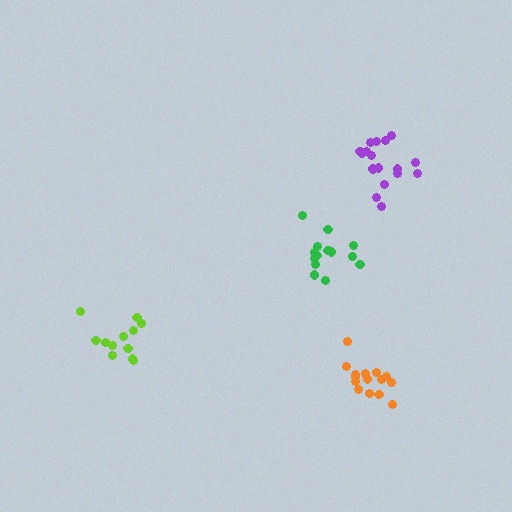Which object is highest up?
The purple cluster is topmost.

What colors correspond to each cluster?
The clusters are colored: orange, green, lime, purple.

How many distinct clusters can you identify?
There are 4 distinct clusters.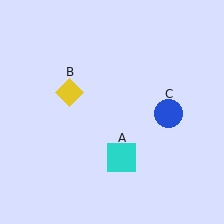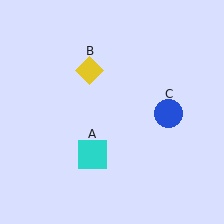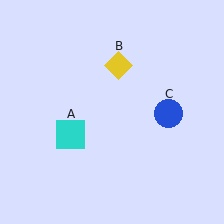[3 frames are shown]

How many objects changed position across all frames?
2 objects changed position: cyan square (object A), yellow diamond (object B).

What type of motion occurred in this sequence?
The cyan square (object A), yellow diamond (object B) rotated clockwise around the center of the scene.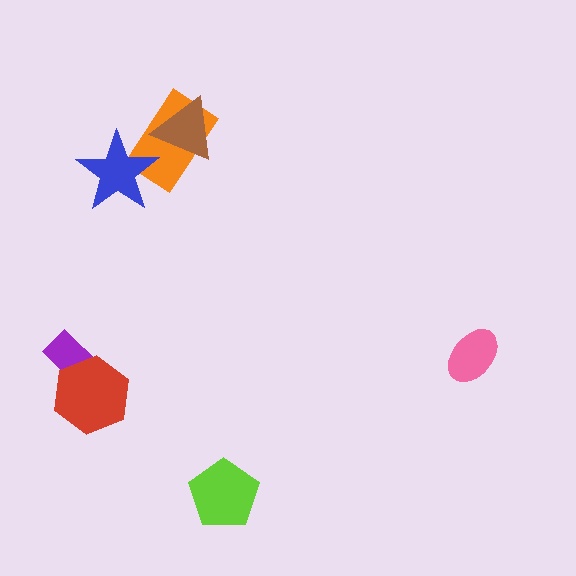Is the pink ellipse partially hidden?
No, no other shape covers it.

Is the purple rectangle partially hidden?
Yes, it is partially covered by another shape.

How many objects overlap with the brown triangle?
1 object overlaps with the brown triangle.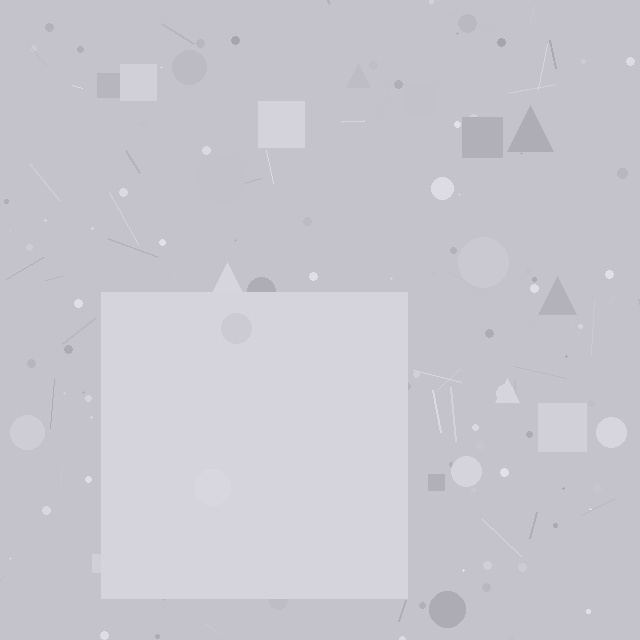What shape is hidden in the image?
A square is hidden in the image.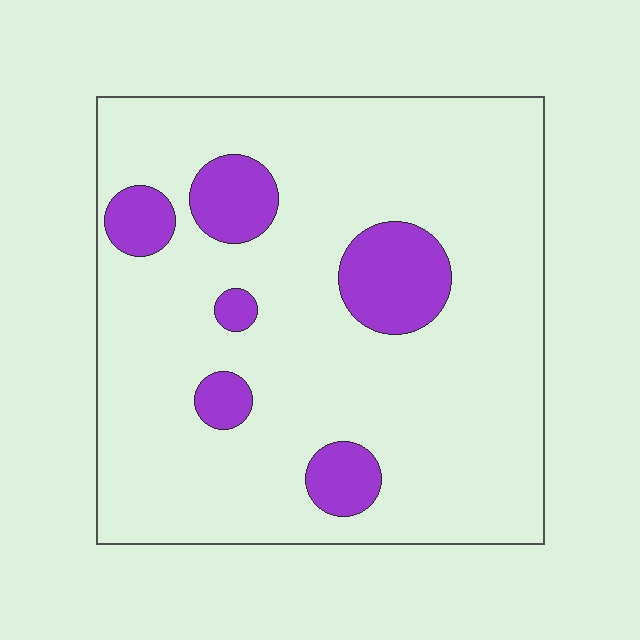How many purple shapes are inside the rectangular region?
6.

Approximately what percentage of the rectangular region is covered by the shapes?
Approximately 15%.